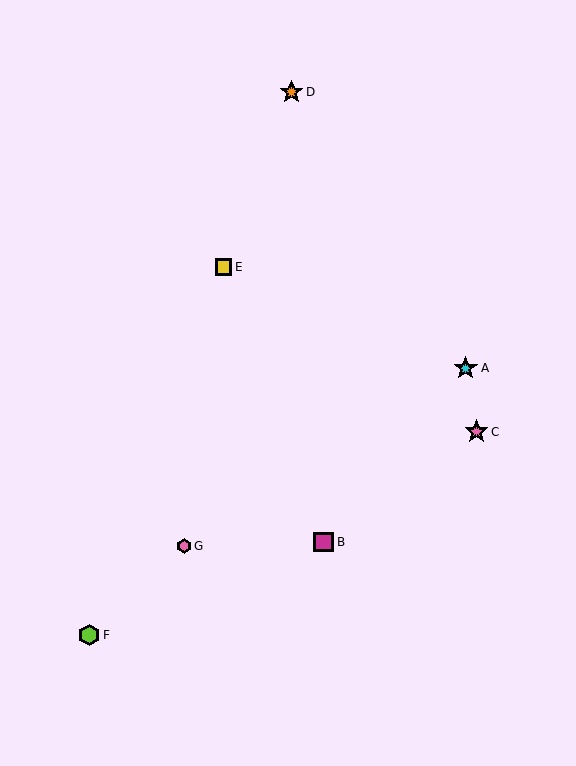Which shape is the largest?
The cyan star (labeled A) is the largest.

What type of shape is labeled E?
Shape E is a yellow square.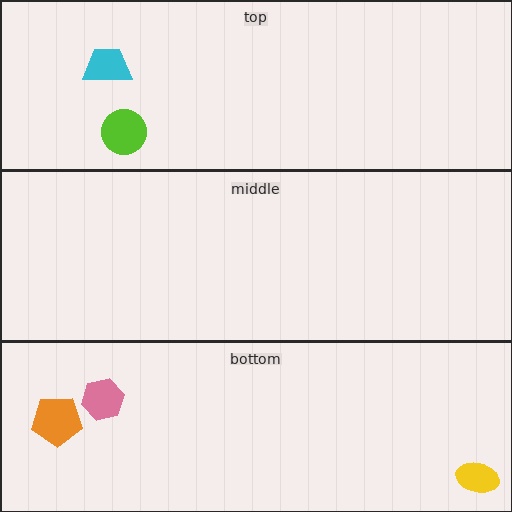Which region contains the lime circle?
The top region.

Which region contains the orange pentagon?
The bottom region.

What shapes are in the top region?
The cyan trapezoid, the lime circle.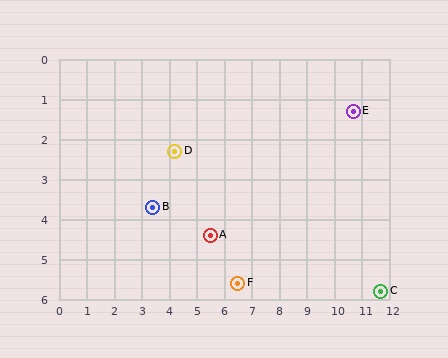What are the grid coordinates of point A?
Point A is at approximately (5.5, 4.4).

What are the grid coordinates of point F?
Point F is at approximately (6.5, 5.6).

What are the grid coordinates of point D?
Point D is at approximately (4.2, 2.3).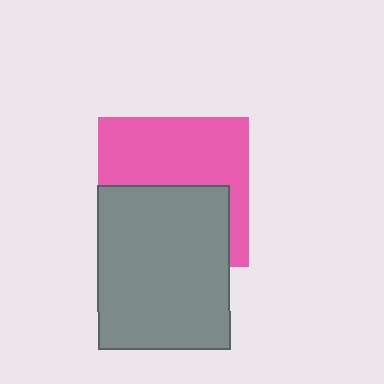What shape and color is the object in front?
The object in front is a gray rectangle.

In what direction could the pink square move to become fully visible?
The pink square could move up. That would shift it out from behind the gray rectangle entirely.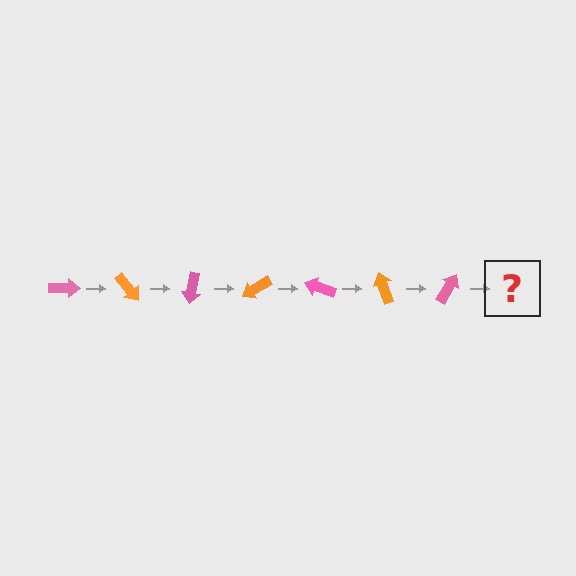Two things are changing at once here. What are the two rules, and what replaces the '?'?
The two rules are that it rotates 50 degrees each step and the color cycles through pink and orange. The '?' should be an orange arrow, rotated 350 degrees from the start.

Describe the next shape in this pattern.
It should be an orange arrow, rotated 350 degrees from the start.